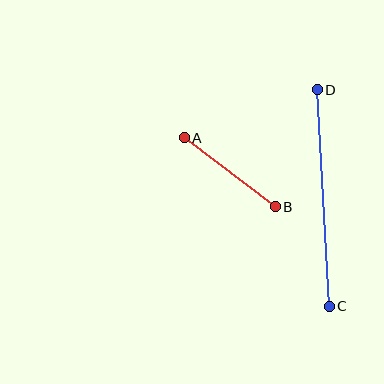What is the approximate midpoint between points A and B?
The midpoint is at approximately (230, 172) pixels.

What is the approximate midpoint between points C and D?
The midpoint is at approximately (323, 198) pixels.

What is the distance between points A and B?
The distance is approximately 114 pixels.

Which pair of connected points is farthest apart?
Points C and D are farthest apart.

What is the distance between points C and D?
The distance is approximately 217 pixels.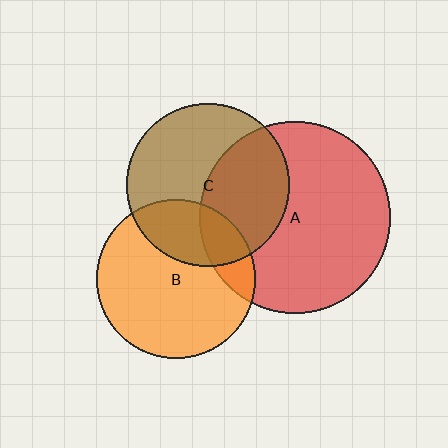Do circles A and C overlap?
Yes.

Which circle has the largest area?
Circle A (red).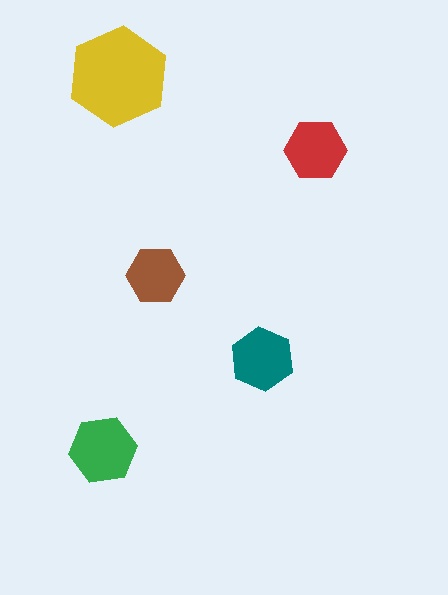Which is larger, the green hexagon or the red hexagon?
The green one.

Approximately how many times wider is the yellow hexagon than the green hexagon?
About 1.5 times wider.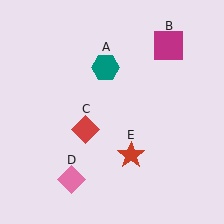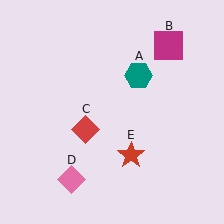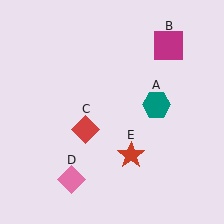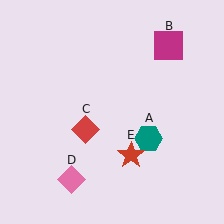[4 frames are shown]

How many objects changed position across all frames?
1 object changed position: teal hexagon (object A).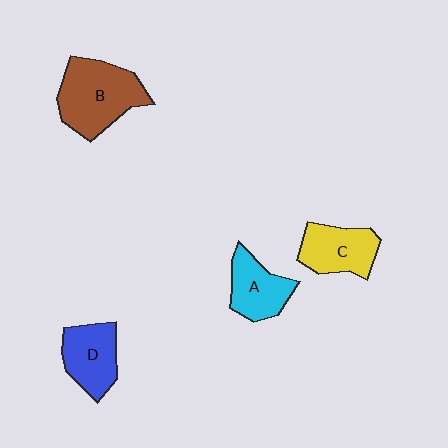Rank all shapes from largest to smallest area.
From largest to smallest: B (brown), C (yellow), D (blue), A (cyan).